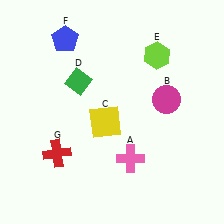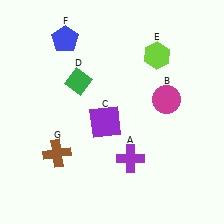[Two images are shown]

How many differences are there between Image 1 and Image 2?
There are 3 differences between the two images.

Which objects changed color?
A changed from pink to purple. C changed from yellow to purple. G changed from red to brown.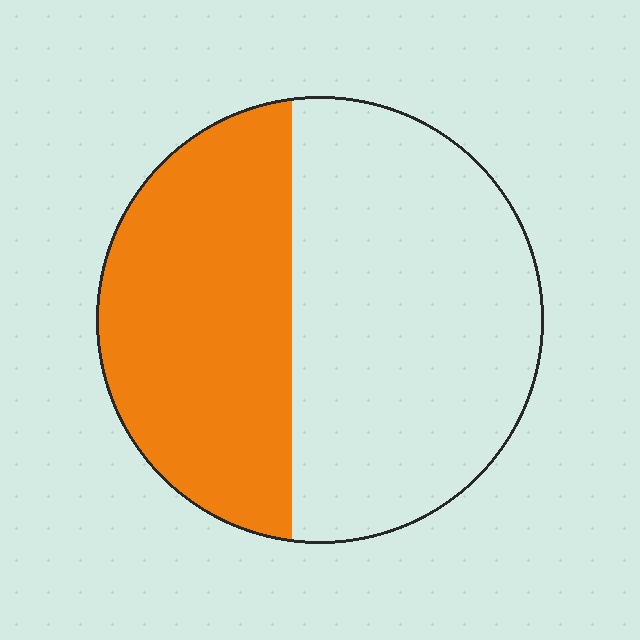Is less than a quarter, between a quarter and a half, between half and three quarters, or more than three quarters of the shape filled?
Between a quarter and a half.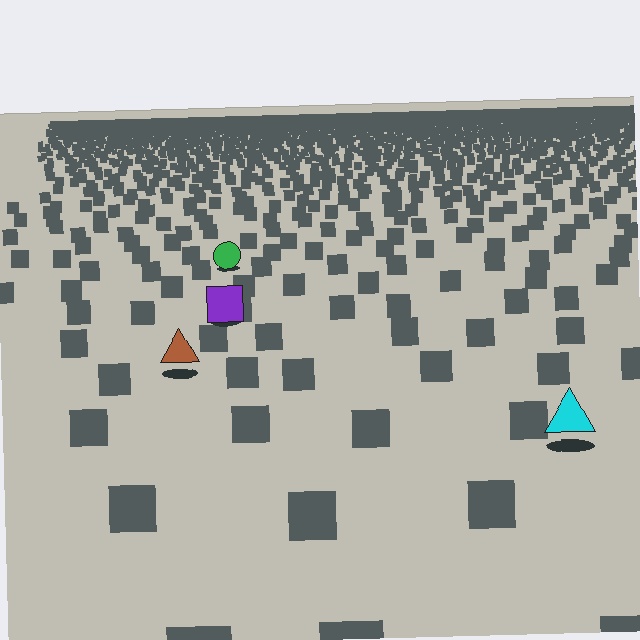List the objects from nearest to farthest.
From nearest to farthest: the cyan triangle, the brown triangle, the purple square, the green circle.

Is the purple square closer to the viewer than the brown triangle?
No. The brown triangle is closer — you can tell from the texture gradient: the ground texture is coarser near it.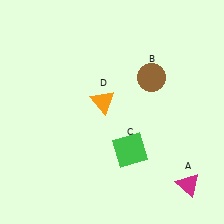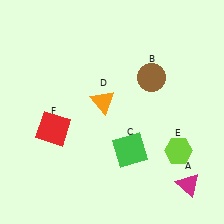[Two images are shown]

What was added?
A lime hexagon (E), a red square (F) were added in Image 2.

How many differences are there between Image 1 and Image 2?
There are 2 differences between the two images.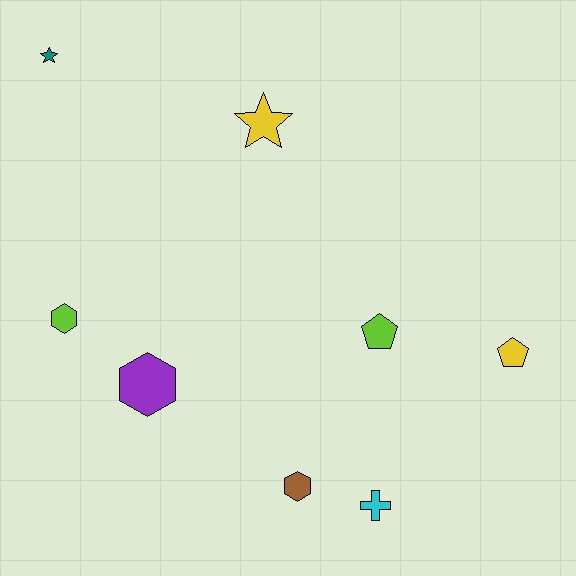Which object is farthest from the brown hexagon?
The teal star is farthest from the brown hexagon.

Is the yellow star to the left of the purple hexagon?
No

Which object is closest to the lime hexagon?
The purple hexagon is closest to the lime hexagon.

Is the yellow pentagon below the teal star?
Yes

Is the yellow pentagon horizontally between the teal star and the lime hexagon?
No